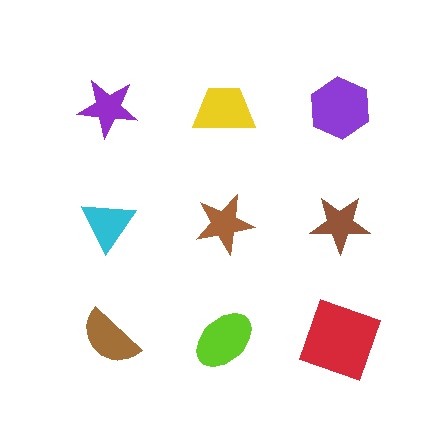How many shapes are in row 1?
3 shapes.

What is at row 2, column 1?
A cyan triangle.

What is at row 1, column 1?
A purple star.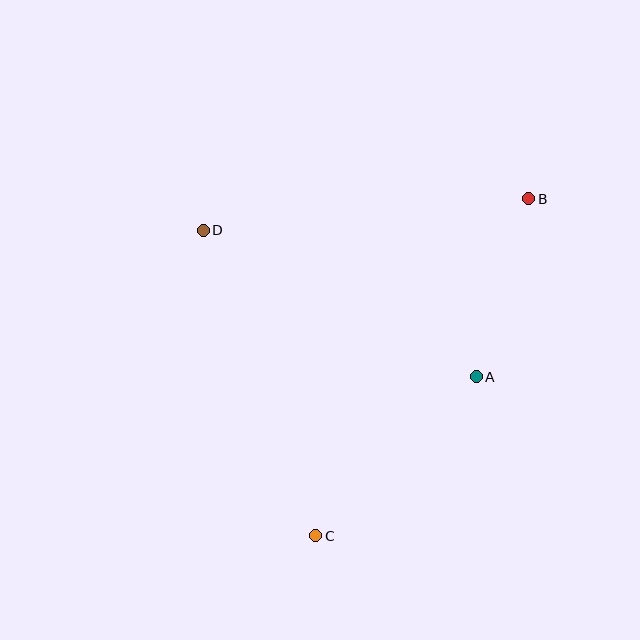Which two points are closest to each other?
Points A and B are closest to each other.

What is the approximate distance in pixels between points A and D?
The distance between A and D is approximately 310 pixels.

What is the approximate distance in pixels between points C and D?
The distance between C and D is approximately 326 pixels.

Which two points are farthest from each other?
Points B and C are farthest from each other.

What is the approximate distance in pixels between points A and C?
The distance between A and C is approximately 226 pixels.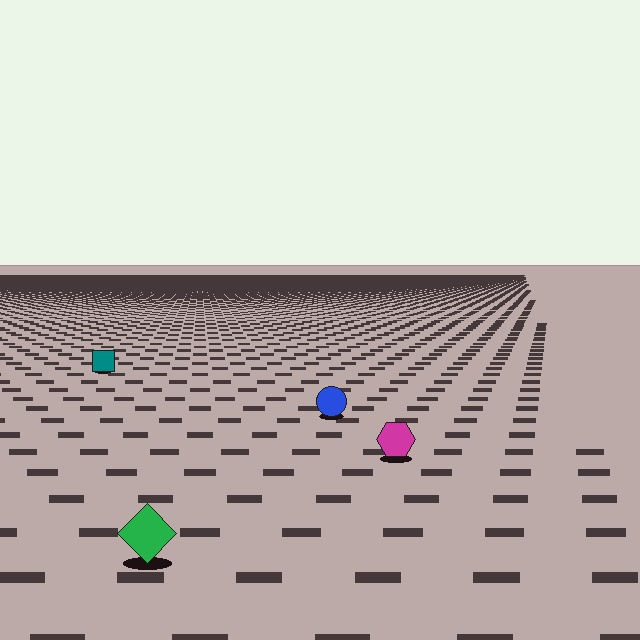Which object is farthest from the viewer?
The teal square is farthest from the viewer. It appears smaller and the ground texture around it is denser.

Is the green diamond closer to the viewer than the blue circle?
Yes. The green diamond is closer — you can tell from the texture gradient: the ground texture is coarser near it.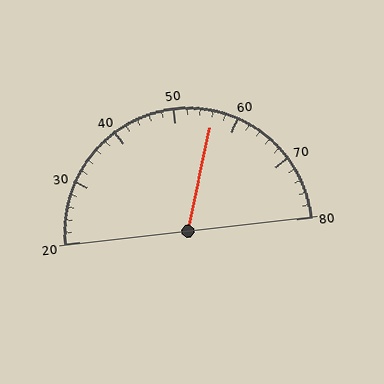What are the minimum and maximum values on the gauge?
The gauge ranges from 20 to 80.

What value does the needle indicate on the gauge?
The needle indicates approximately 56.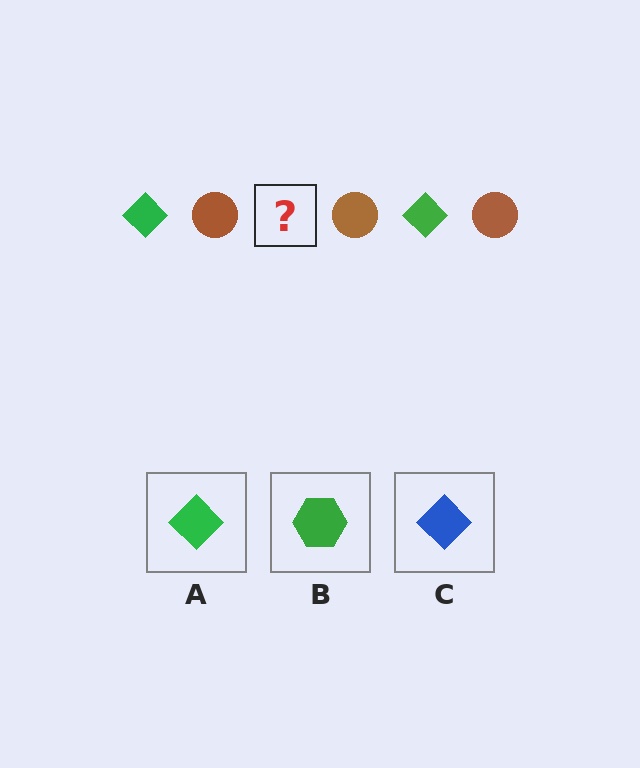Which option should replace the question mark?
Option A.